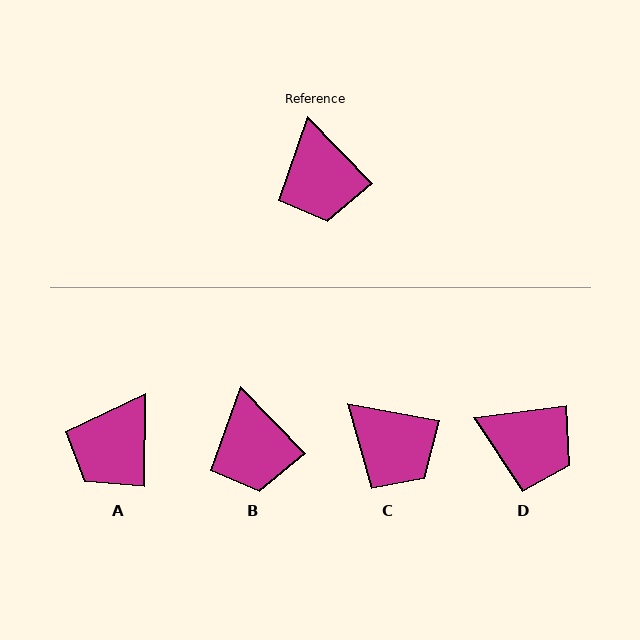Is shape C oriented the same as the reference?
No, it is off by about 35 degrees.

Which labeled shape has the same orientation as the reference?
B.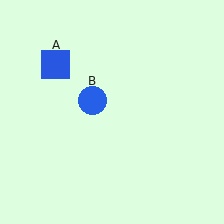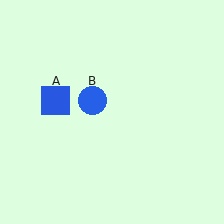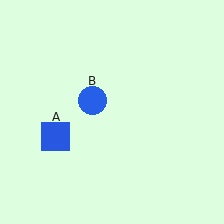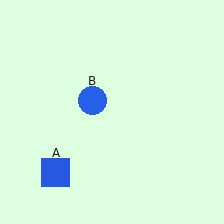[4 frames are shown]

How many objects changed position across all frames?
1 object changed position: blue square (object A).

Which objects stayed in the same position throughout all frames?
Blue circle (object B) remained stationary.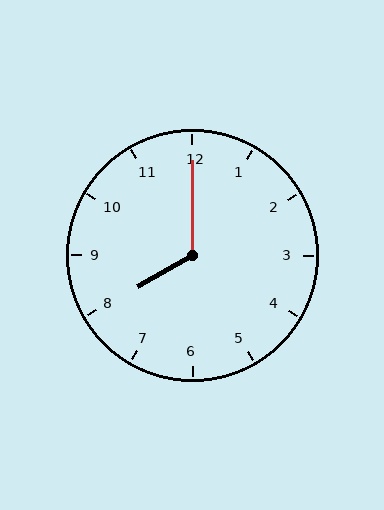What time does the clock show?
8:00.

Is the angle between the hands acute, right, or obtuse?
It is obtuse.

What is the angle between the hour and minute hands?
Approximately 120 degrees.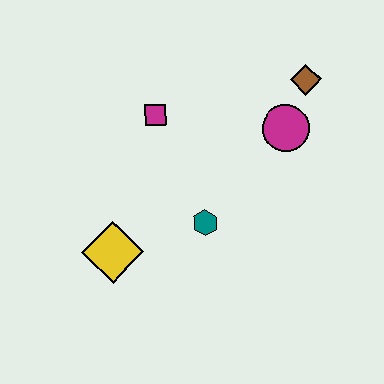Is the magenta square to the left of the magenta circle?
Yes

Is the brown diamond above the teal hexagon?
Yes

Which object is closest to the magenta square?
The teal hexagon is closest to the magenta square.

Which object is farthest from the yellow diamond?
The brown diamond is farthest from the yellow diamond.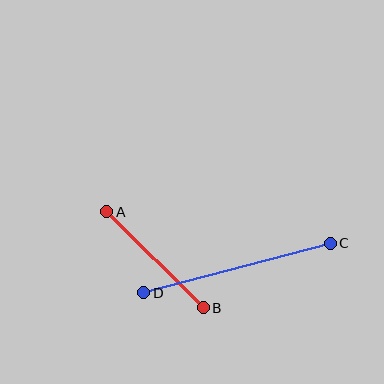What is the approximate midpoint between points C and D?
The midpoint is at approximately (237, 268) pixels.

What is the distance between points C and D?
The distance is approximately 193 pixels.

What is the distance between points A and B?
The distance is approximately 136 pixels.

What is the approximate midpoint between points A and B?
The midpoint is at approximately (155, 260) pixels.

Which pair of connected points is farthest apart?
Points C and D are farthest apart.